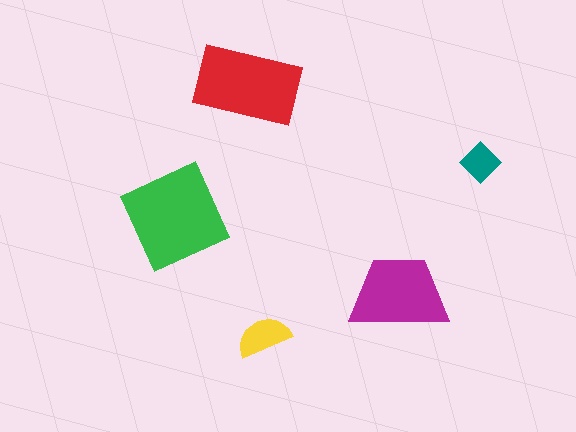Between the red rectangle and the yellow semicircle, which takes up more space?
The red rectangle.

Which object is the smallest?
The teal diamond.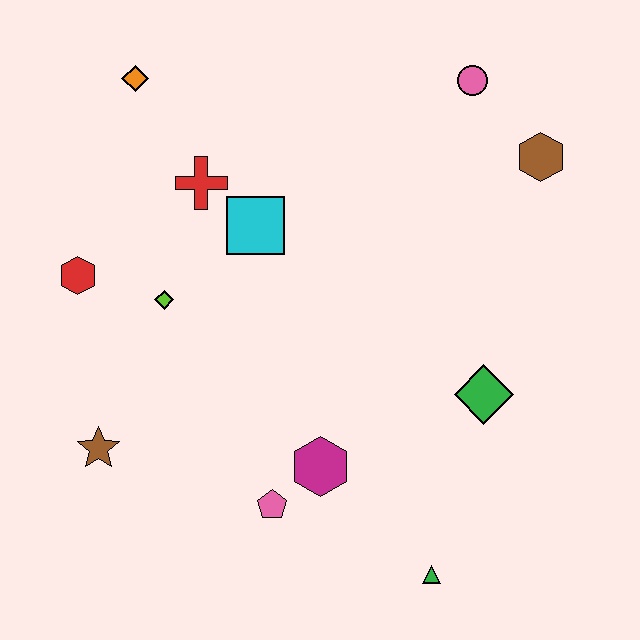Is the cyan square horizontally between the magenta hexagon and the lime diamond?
Yes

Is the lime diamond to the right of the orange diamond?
Yes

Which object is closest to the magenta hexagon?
The pink pentagon is closest to the magenta hexagon.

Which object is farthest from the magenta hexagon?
The orange diamond is farthest from the magenta hexagon.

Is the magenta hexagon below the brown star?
Yes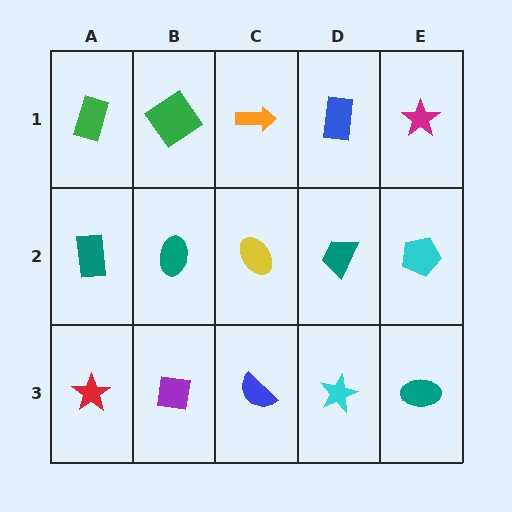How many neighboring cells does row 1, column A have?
2.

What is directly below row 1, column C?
A yellow ellipse.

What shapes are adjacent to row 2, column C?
An orange arrow (row 1, column C), a blue semicircle (row 3, column C), a teal ellipse (row 2, column B), a teal trapezoid (row 2, column D).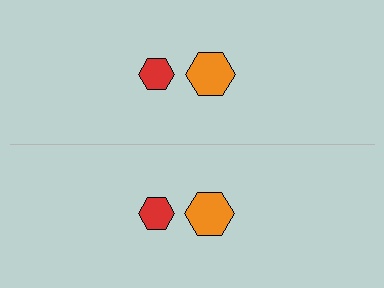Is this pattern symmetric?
Yes, this pattern has bilateral (reflection) symmetry.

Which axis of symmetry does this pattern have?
The pattern has a horizontal axis of symmetry running through the center of the image.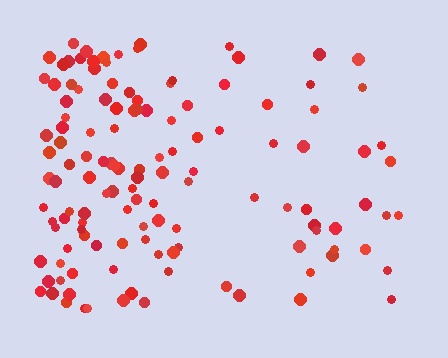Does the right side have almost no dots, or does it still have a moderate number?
Still a moderate number, just noticeably fewer than the left.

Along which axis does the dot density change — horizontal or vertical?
Horizontal.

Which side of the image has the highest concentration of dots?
The left.